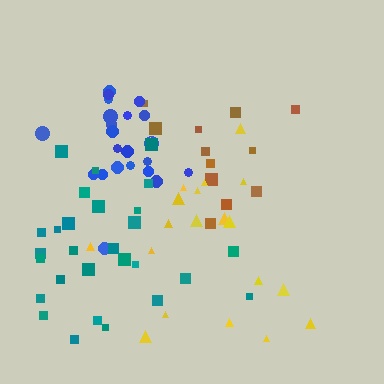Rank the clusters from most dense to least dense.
blue, teal, yellow, brown.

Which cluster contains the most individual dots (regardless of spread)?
Teal (29).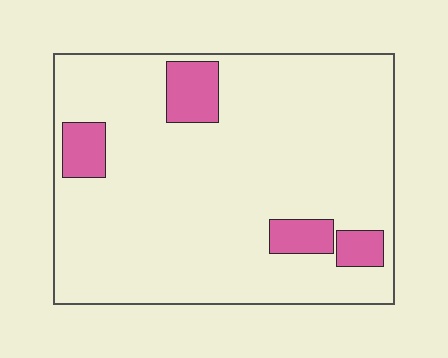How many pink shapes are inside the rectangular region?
4.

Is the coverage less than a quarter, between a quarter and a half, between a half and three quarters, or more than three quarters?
Less than a quarter.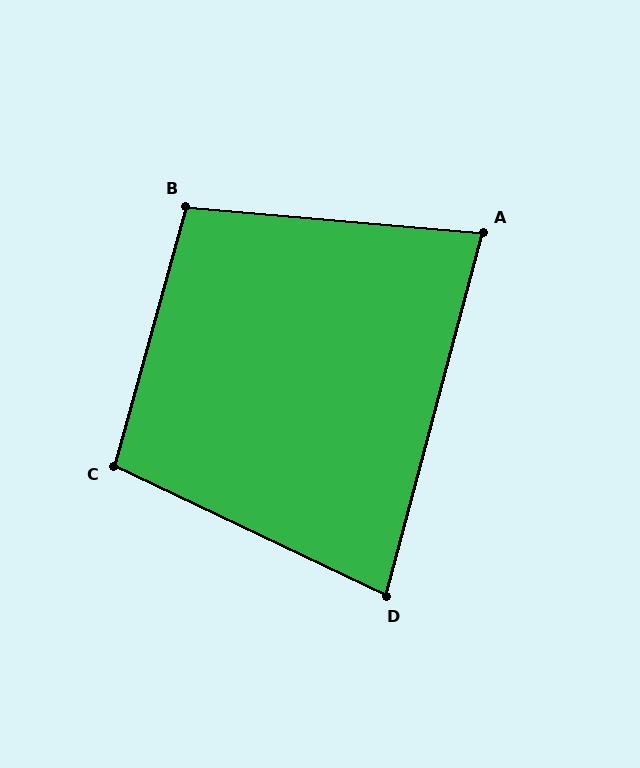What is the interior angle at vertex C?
Approximately 100 degrees (obtuse).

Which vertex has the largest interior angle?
B, at approximately 100 degrees.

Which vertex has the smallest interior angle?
D, at approximately 80 degrees.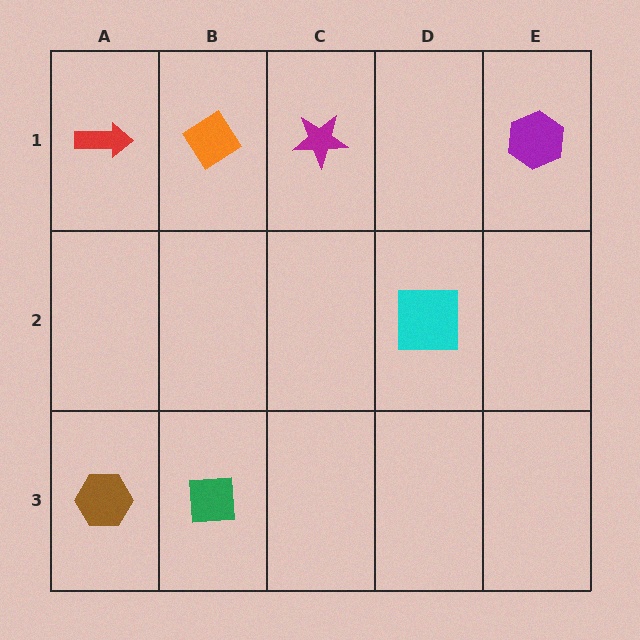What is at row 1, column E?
A purple hexagon.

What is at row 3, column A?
A brown hexagon.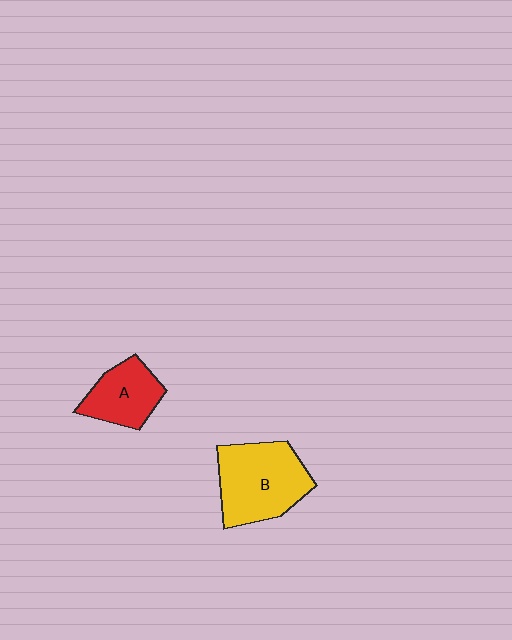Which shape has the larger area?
Shape B (yellow).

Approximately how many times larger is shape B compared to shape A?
Approximately 1.6 times.